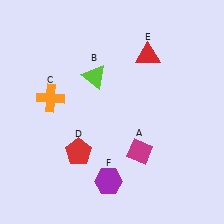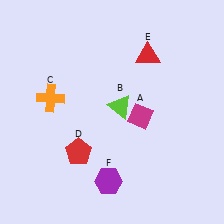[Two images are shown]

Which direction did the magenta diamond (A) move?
The magenta diamond (A) moved up.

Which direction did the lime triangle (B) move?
The lime triangle (B) moved down.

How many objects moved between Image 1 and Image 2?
2 objects moved between the two images.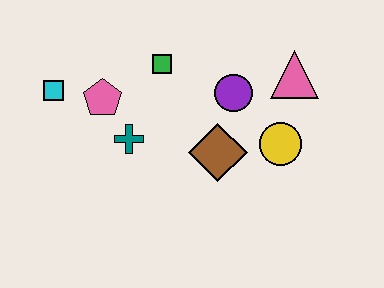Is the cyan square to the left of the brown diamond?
Yes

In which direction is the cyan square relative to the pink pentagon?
The cyan square is to the left of the pink pentagon.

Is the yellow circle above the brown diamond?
Yes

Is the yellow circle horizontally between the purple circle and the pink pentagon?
No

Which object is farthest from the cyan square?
The pink triangle is farthest from the cyan square.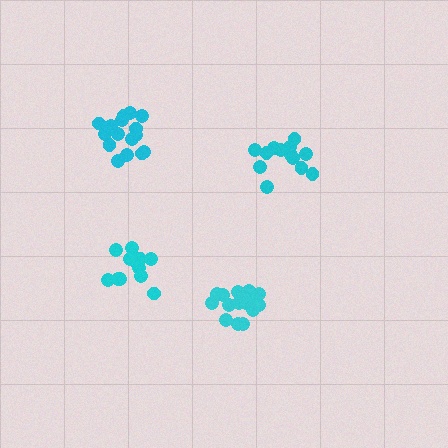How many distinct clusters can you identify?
There are 4 distinct clusters.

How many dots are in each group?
Group 1: 13 dots, Group 2: 16 dots, Group 3: 18 dots, Group 4: 12 dots (59 total).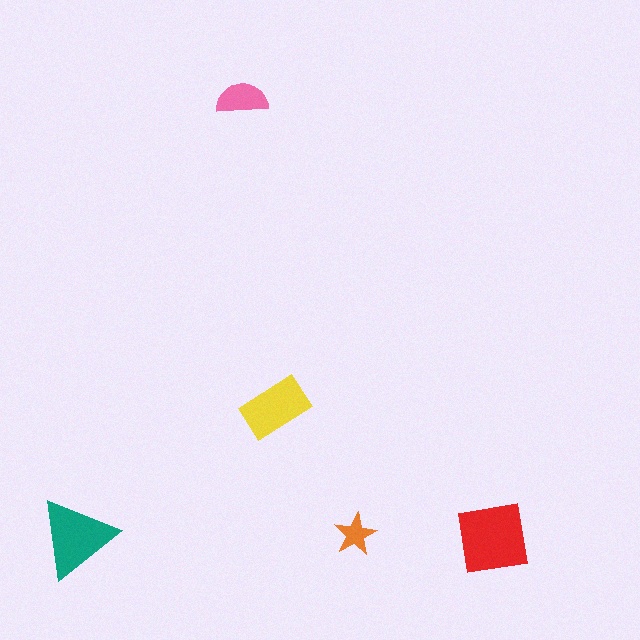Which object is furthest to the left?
The teal triangle is leftmost.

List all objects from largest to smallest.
The red square, the teal triangle, the yellow rectangle, the pink semicircle, the orange star.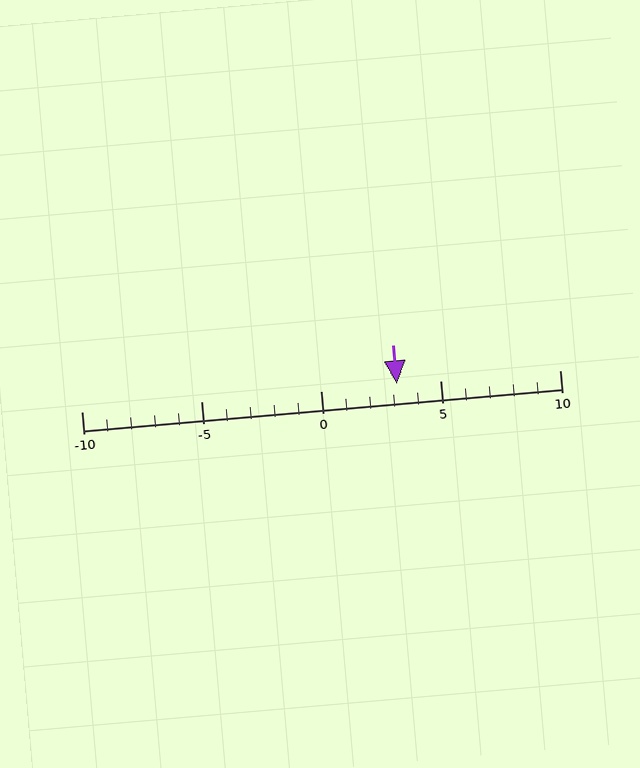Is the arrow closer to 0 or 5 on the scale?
The arrow is closer to 5.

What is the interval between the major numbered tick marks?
The major tick marks are spaced 5 units apart.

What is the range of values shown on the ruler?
The ruler shows values from -10 to 10.